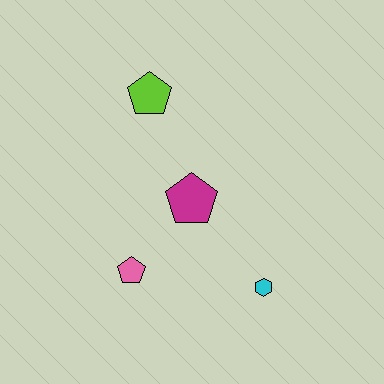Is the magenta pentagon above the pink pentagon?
Yes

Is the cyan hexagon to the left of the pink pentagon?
No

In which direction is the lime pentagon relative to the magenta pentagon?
The lime pentagon is above the magenta pentagon.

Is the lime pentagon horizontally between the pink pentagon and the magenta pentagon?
Yes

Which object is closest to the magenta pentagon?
The pink pentagon is closest to the magenta pentagon.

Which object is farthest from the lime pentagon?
The cyan hexagon is farthest from the lime pentagon.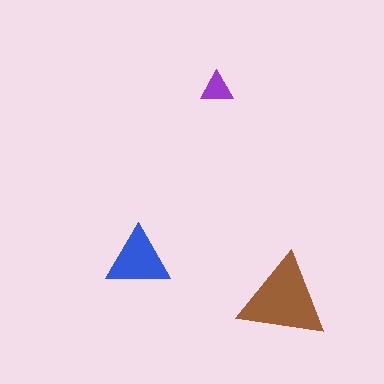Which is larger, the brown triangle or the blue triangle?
The brown one.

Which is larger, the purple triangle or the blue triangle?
The blue one.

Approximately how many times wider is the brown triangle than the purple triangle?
About 2.5 times wider.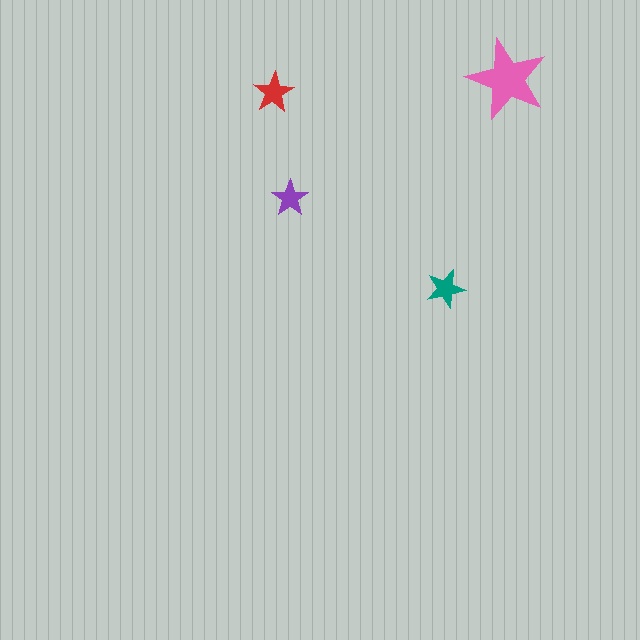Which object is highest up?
The pink star is topmost.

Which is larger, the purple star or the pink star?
The pink one.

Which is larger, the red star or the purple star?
The red one.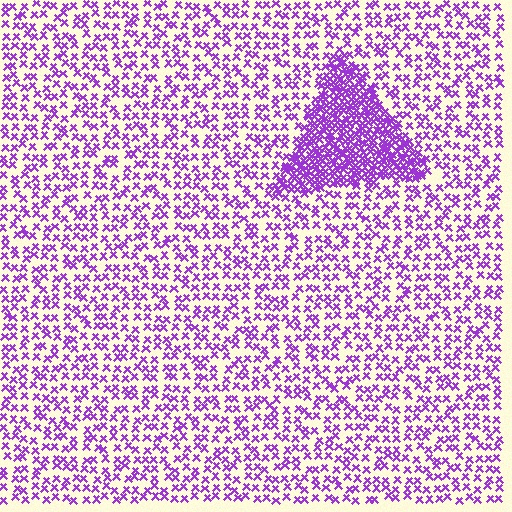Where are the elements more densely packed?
The elements are more densely packed inside the triangle boundary.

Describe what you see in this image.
The image contains small purple elements arranged at two different densities. A triangle-shaped region is visible where the elements are more densely packed than the surrounding area.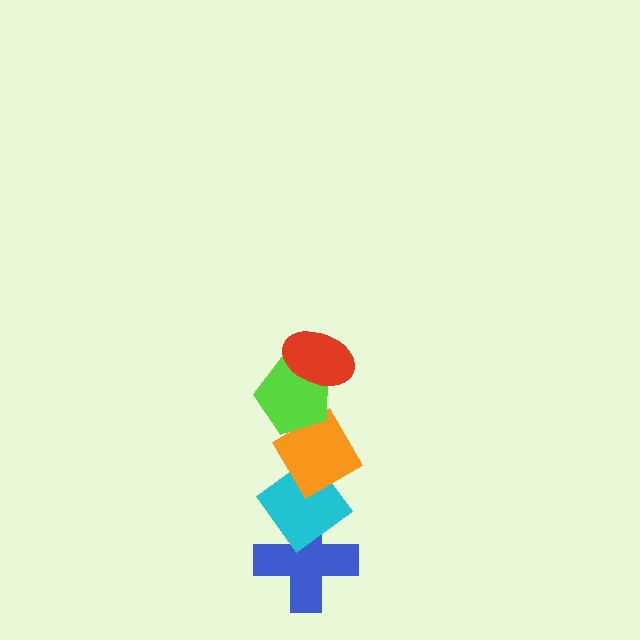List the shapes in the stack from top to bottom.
From top to bottom: the red ellipse, the lime pentagon, the orange diamond, the cyan diamond, the blue cross.